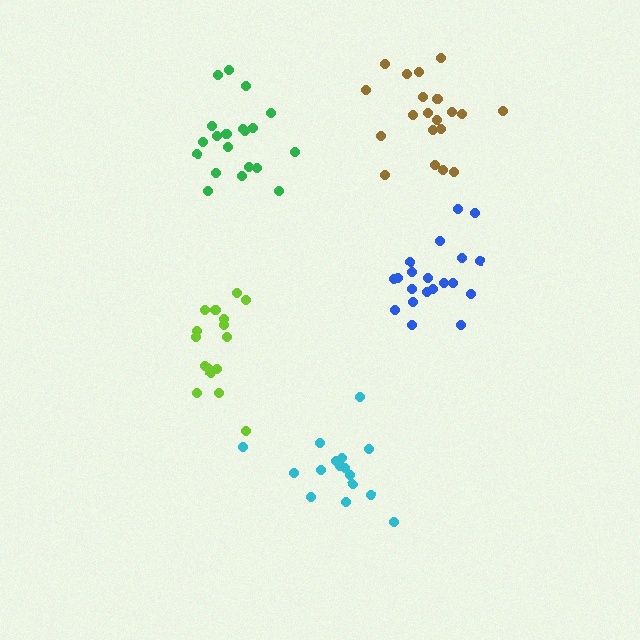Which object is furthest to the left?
The lime cluster is leftmost.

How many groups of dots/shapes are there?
There are 5 groups.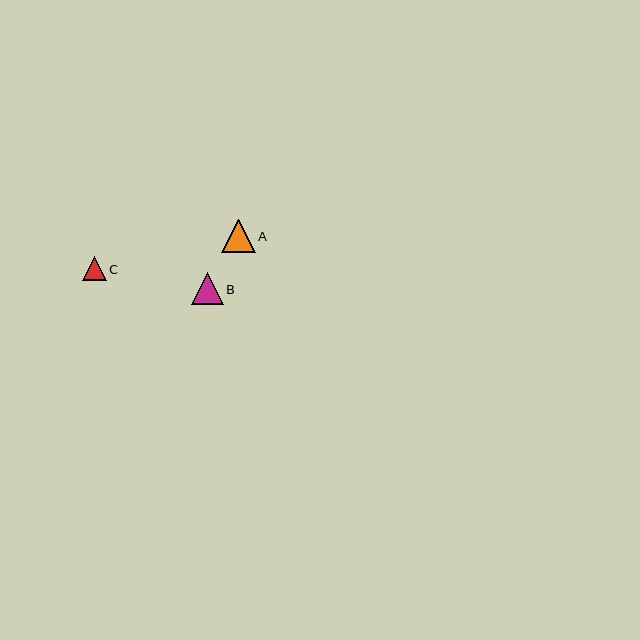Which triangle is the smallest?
Triangle C is the smallest with a size of approximately 24 pixels.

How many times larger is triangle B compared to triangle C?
Triangle B is approximately 1.3 times the size of triangle C.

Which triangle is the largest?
Triangle A is the largest with a size of approximately 34 pixels.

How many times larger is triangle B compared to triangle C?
Triangle B is approximately 1.3 times the size of triangle C.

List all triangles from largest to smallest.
From largest to smallest: A, B, C.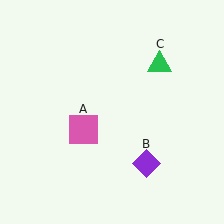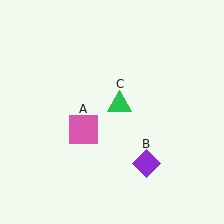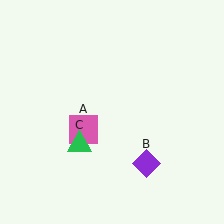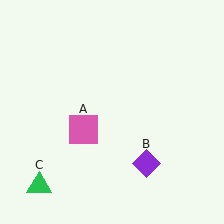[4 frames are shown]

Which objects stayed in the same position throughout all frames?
Pink square (object A) and purple diamond (object B) remained stationary.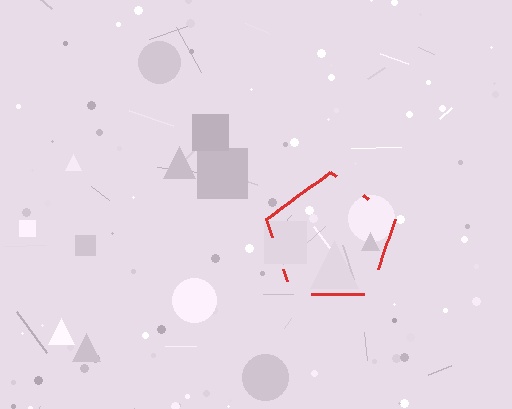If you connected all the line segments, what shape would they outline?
They would outline a pentagon.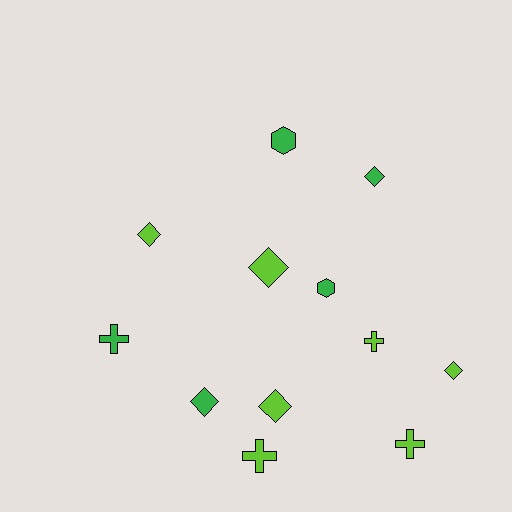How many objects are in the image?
There are 12 objects.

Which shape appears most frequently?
Diamond, with 6 objects.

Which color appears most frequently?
Lime, with 7 objects.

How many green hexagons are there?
There are 2 green hexagons.